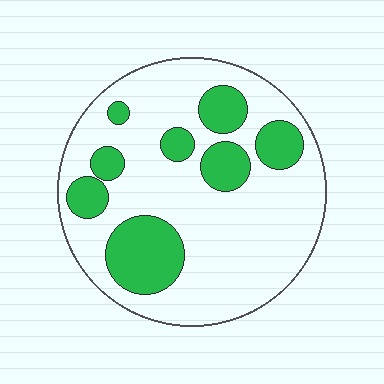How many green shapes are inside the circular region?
8.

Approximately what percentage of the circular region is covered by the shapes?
Approximately 25%.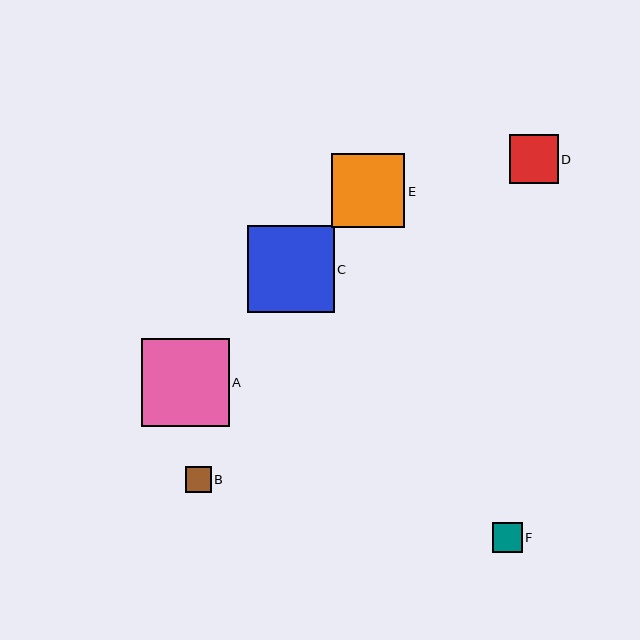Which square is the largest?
Square A is the largest with a size of approximately 88 pixels.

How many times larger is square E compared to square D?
Square E is approximately 1.5 times the size of square D.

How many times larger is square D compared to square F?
Square D is approximately 1.6 times the size of square F.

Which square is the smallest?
Square B is the smallest with a size of approximately 26 pixels.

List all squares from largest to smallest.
From largest to smallest: A, C, E, D, F, B.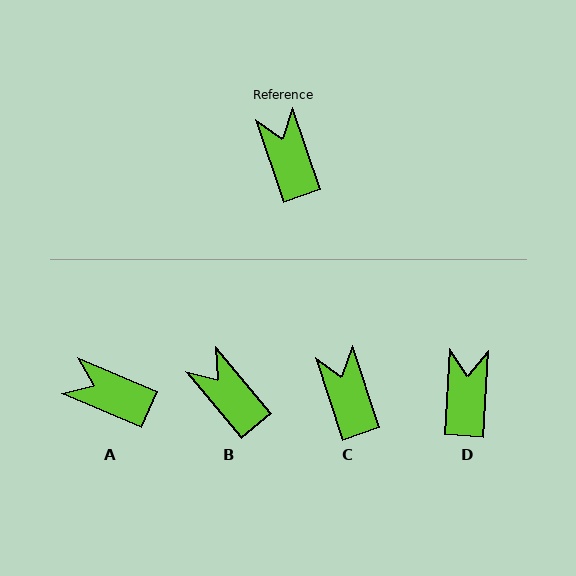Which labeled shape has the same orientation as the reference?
C.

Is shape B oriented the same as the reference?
No, it is off by about 21 degrees.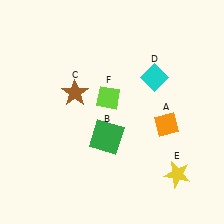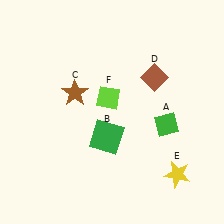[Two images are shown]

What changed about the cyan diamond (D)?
In Image 1, D is cyan. In Image 2, it changed to brown.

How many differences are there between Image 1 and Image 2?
There are 2 differences between the two images.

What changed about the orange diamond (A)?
In Image 1, A is orange. In Image 2, it changed to green.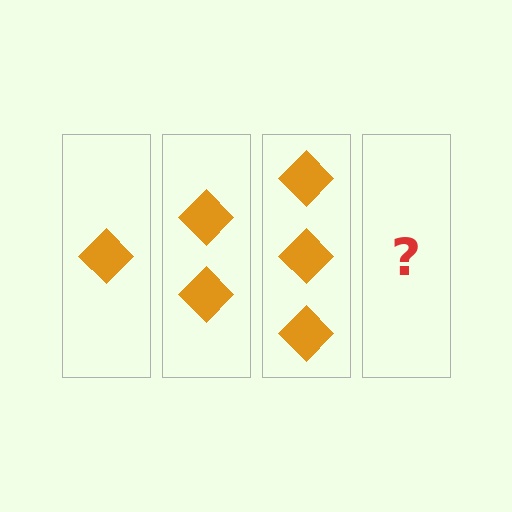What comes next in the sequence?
The next element should be 4 diamonds.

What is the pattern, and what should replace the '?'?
The pattern is that each step adds one more diamond. The '?' should be 4 diamonds.